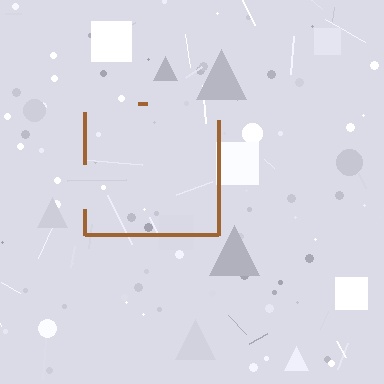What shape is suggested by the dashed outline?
The dashed outline suggests a square.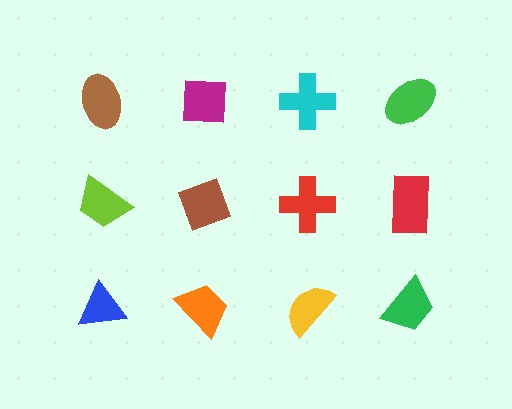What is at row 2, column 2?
A brown diamond.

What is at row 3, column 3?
A yellow semicircle.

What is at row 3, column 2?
An orange trapezoid.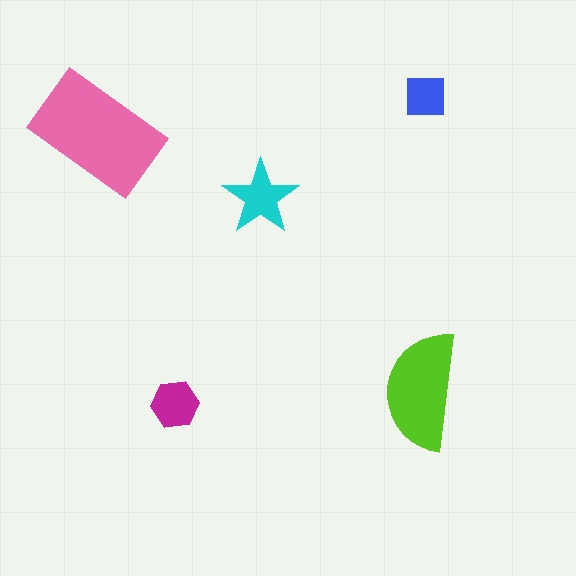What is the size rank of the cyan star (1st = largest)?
3rd.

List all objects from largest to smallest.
The pink rectangle, the lime semicircle, the cyan star, the magenta hexagon, the blue square.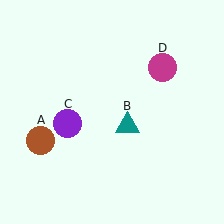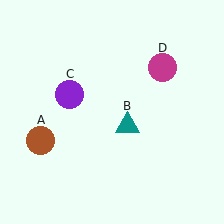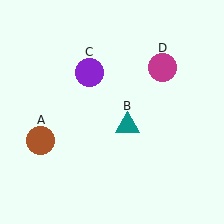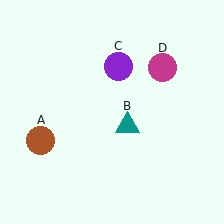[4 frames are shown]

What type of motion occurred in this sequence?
The purple circle (object C) rotated clockwise around the center of the scene.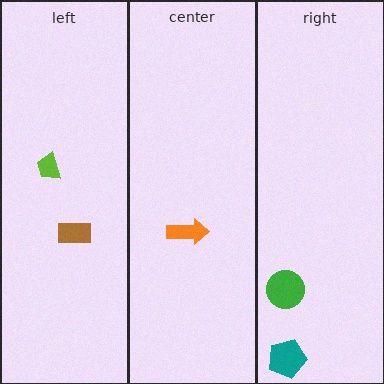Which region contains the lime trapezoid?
The left region.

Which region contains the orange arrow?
The center region.